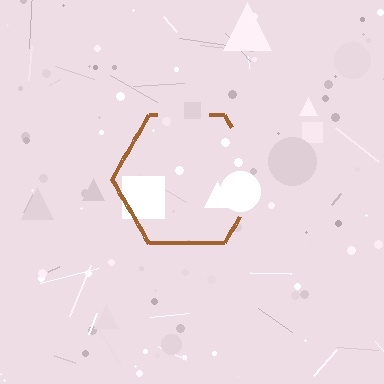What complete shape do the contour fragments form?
The contour fragments form a hexagon.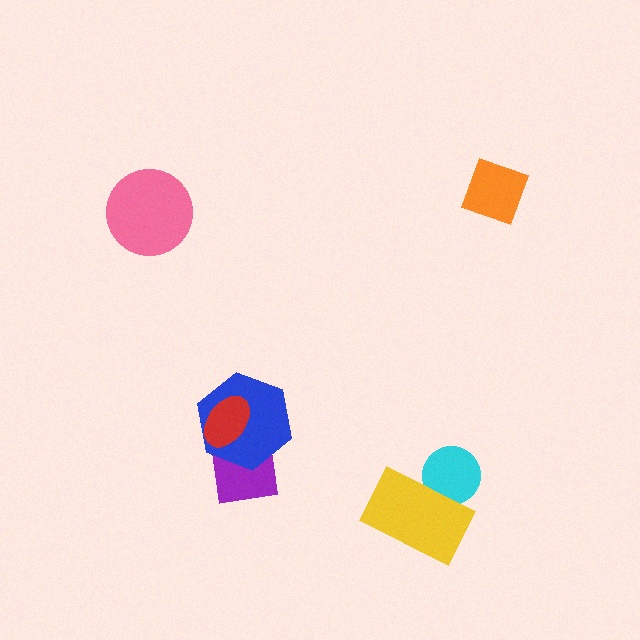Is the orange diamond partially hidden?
No, no other shape covers it.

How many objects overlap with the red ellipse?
2 objects overlap with the red ellipse.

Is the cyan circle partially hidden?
Yes, it is partially covered by another shape.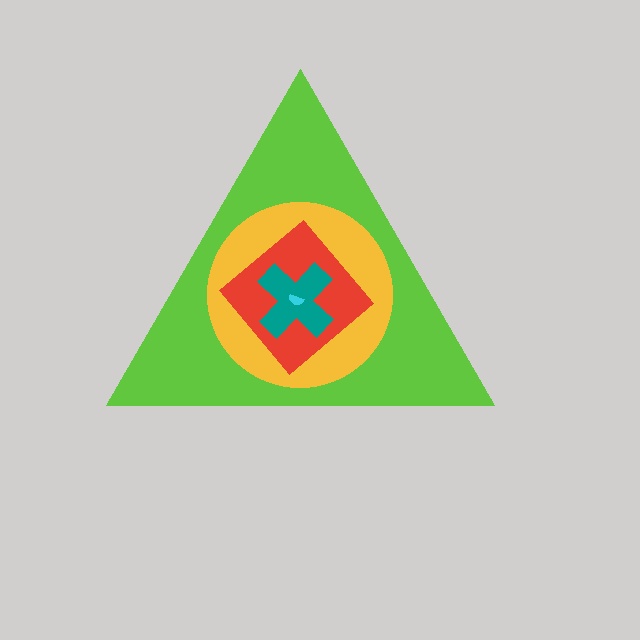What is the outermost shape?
The lime triangle.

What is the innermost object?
The cyan semicircle.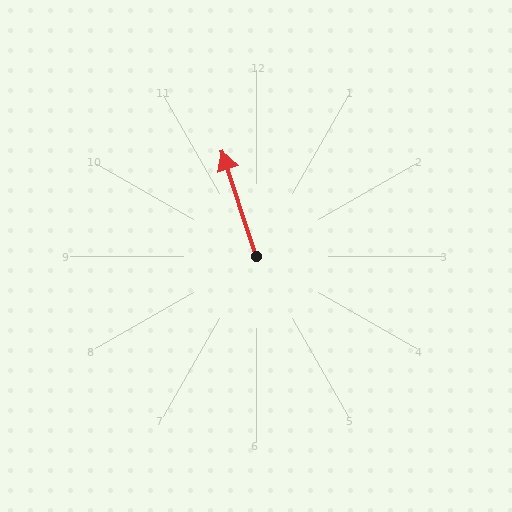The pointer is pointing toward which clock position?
Roughly 11 o'clock.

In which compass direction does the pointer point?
North.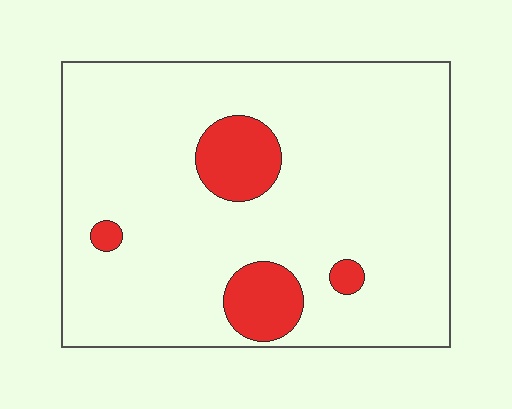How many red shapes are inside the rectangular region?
4.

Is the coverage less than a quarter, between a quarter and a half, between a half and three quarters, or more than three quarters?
Less than a quarter.